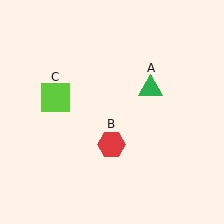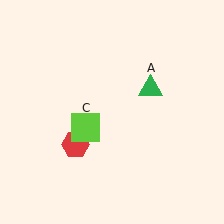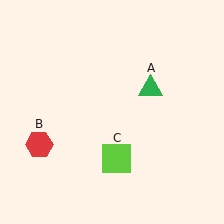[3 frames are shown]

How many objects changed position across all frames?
2 objects changed position: red hexagon (object B), lime square (object C).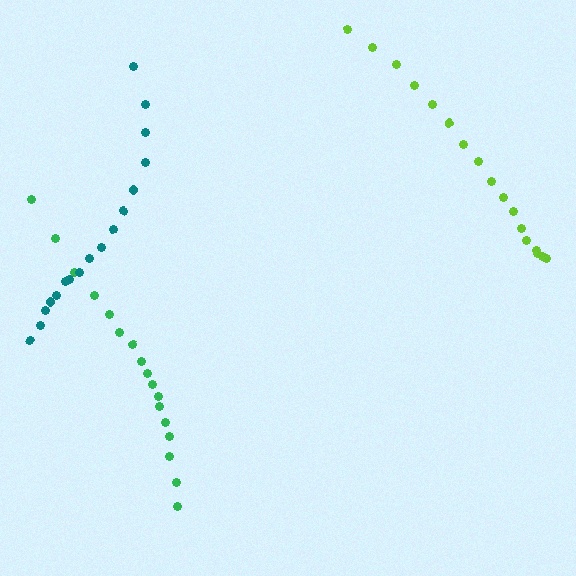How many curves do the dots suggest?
There are 3 distinct paths.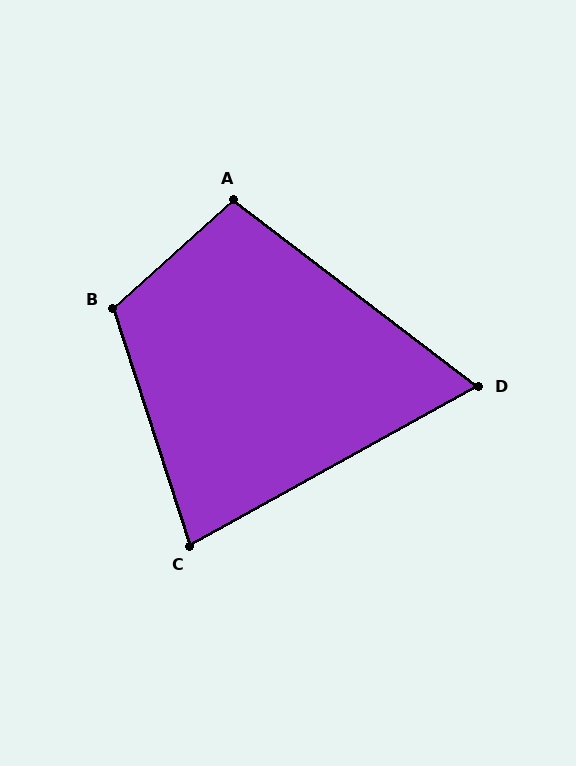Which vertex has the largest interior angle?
B, at approximately 114 degrees.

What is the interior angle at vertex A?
Approximately 101 degrees (obtuse).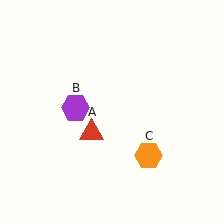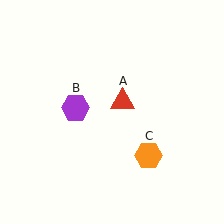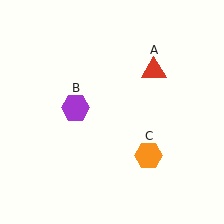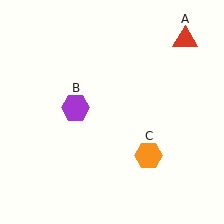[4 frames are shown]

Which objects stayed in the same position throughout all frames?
Purple hexagon (object B) and orange hexagon (object C) remained stationary.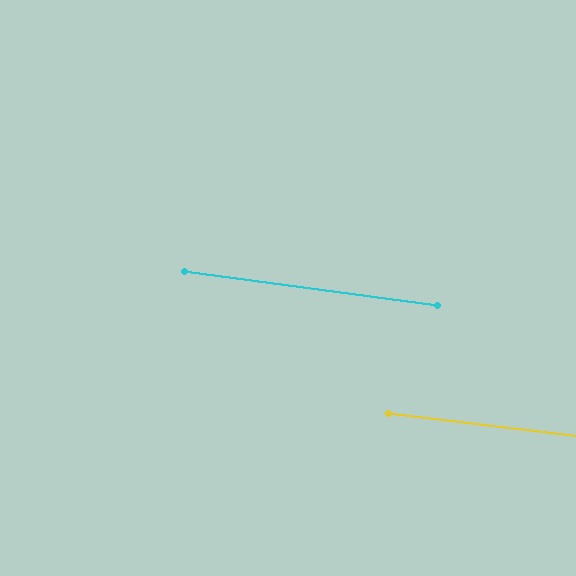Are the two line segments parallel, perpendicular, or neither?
Parallel — their directions differ by only 0.7°.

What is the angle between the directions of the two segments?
Approximately 1 degree.